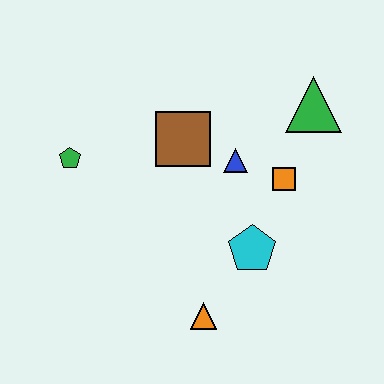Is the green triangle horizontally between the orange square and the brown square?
No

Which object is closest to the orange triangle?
The cyan pentagon is closest to the orange triangle.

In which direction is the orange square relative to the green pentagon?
The orange square is to the right of the green pentagon.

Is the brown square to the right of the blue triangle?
No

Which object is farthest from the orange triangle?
The green triangle is farthest from the orange triangle.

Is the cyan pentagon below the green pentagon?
Yes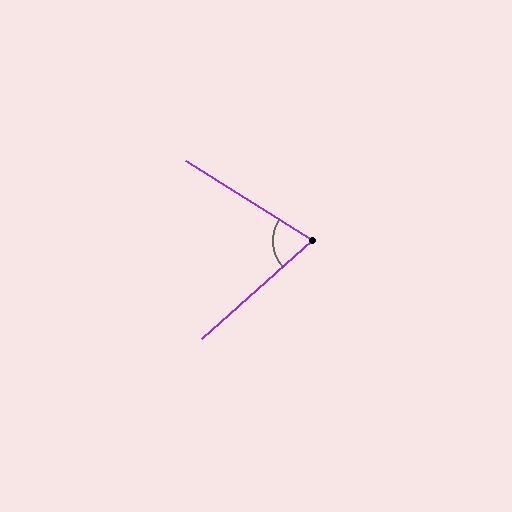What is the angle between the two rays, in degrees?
Approximately 74 degrees.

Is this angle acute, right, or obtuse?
It is acute.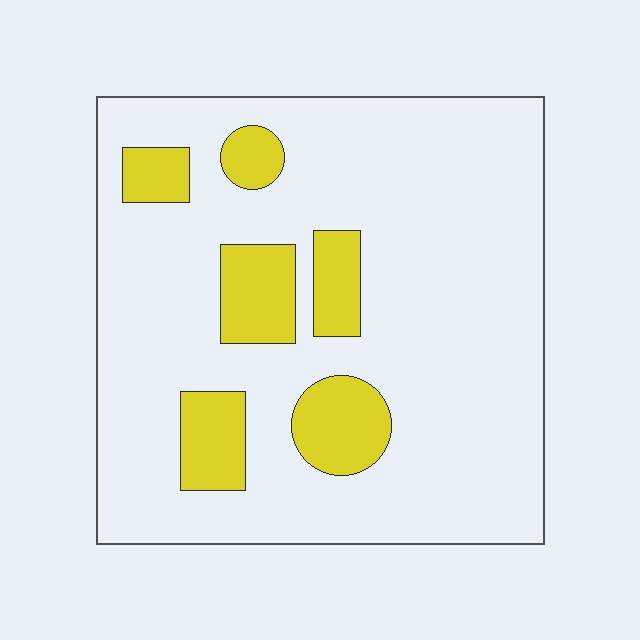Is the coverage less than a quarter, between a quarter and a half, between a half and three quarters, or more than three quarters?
Less than a quarter.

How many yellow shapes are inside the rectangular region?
6.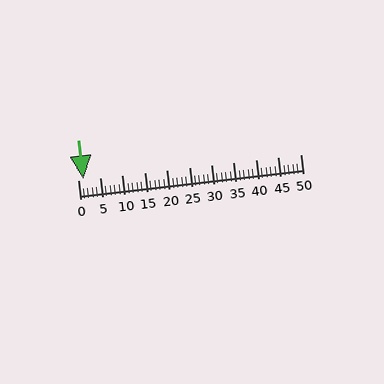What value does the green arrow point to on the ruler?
The green arrow points to approximately 1.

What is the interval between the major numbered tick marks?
The major tick marks are spaced 5 units apart.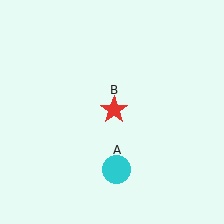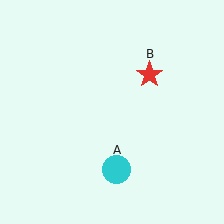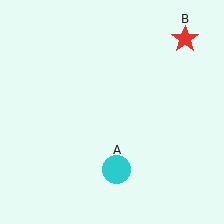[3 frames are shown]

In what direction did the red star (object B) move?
The red star (object B) moved up and to the right.